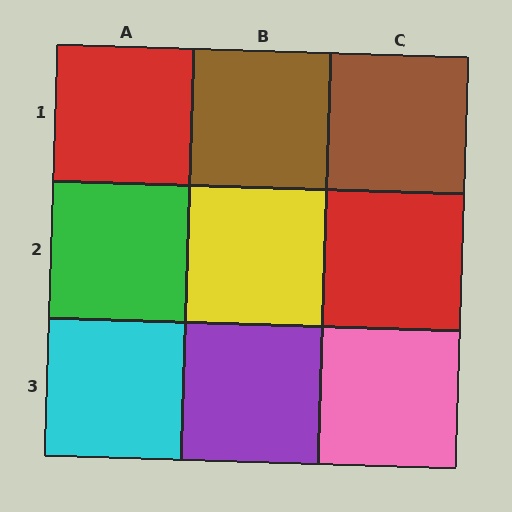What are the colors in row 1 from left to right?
Red, brown, brown.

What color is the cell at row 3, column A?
Cyan.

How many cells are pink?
1 cell is pink.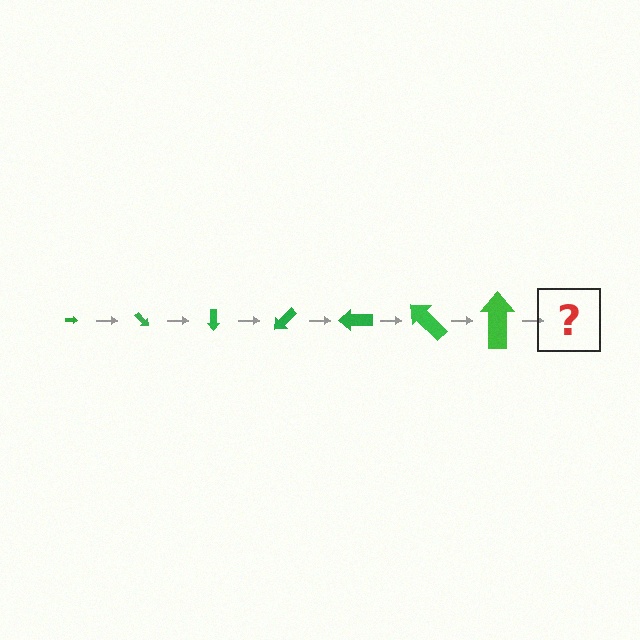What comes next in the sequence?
The next element should be an arrow, larger than the previous one and rotated 315 degrees from the start.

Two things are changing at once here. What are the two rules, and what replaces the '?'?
The two rules are that the arrow grows larger each step and it rotates 45 degrees each step. The '?' should be an arrow, larger than the previous one and rotated 315 degrees from the start.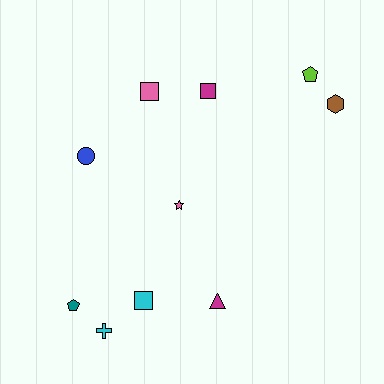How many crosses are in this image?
There is 1 cross.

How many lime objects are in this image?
There is 1 lime object.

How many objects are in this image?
There are 10 objects.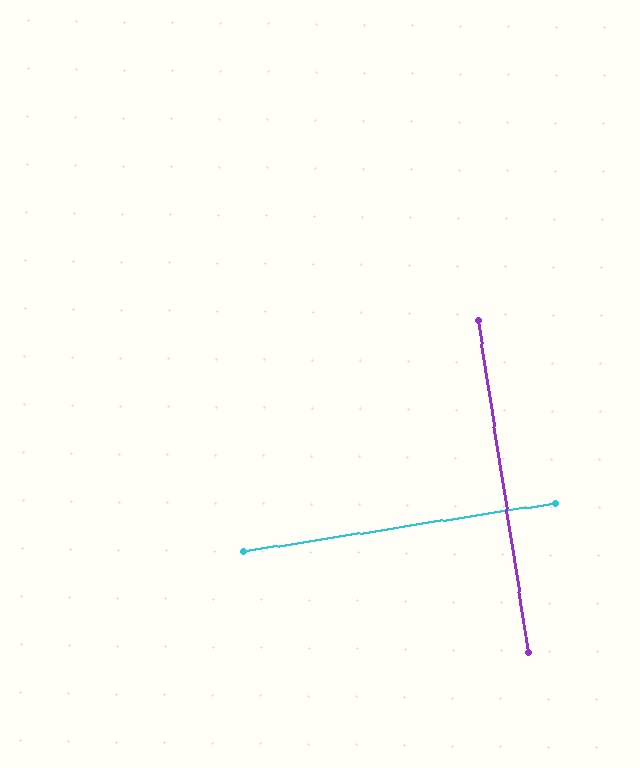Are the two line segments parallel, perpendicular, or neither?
Perpendicular — they meet at approximately 90°.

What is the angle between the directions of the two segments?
Approximately 90 degrees.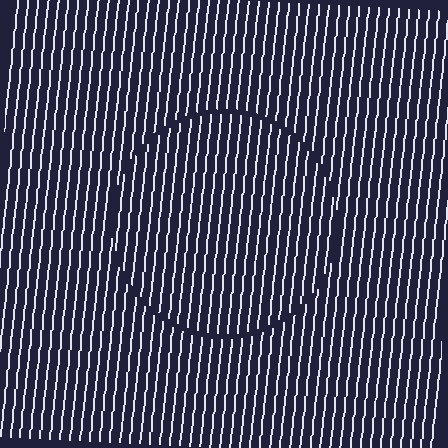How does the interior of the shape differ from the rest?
The interior of the shape contains the same grating, shifted by half a period — the contour is defined by the phase discontinuity where line-ends from the inner and outer gratings abut.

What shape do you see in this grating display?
An illusory circle. The interior of the shape contains the same grating, shifted by half a period — the contour is defined by the phase discontinuity where line-ends from the inner and outer gratings abut.